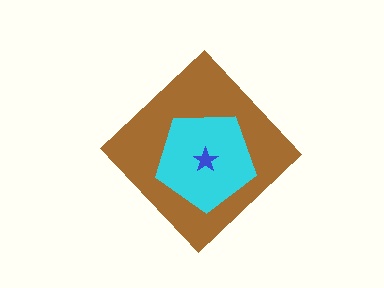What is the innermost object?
The blue star.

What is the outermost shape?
The brown diamond.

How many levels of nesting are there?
3.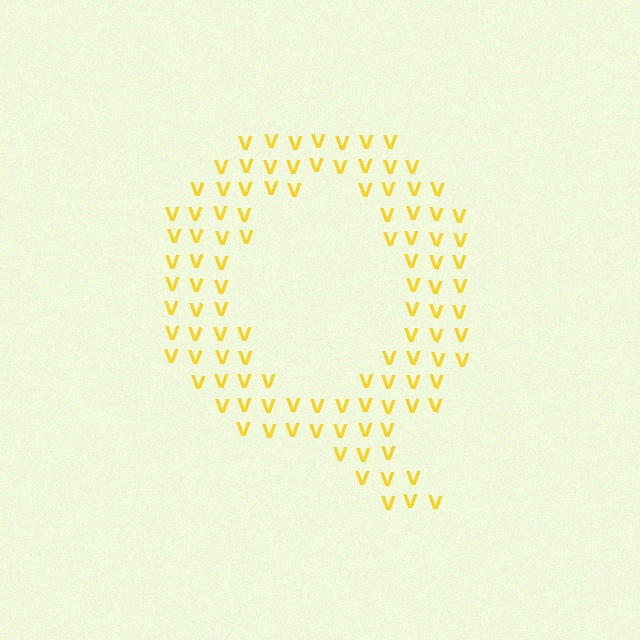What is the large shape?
The large shape is the letter Q.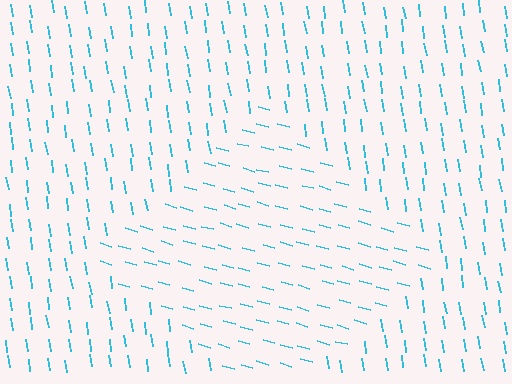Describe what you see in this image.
The image is filled with small cyan line segments. A diamond region in the image has lines oriented differently from the surrounding lines, creating a visible texture boundary.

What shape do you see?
I see a diamond.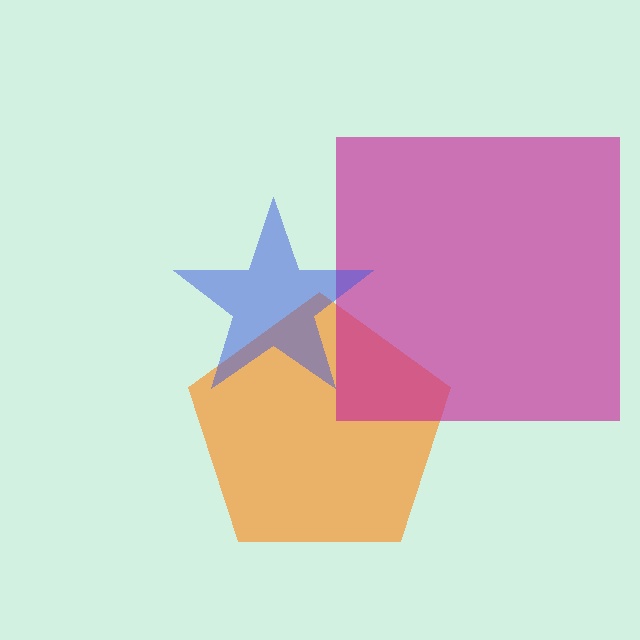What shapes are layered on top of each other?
The layered shapes are: an orange pentagon, a magenta square, a blue star.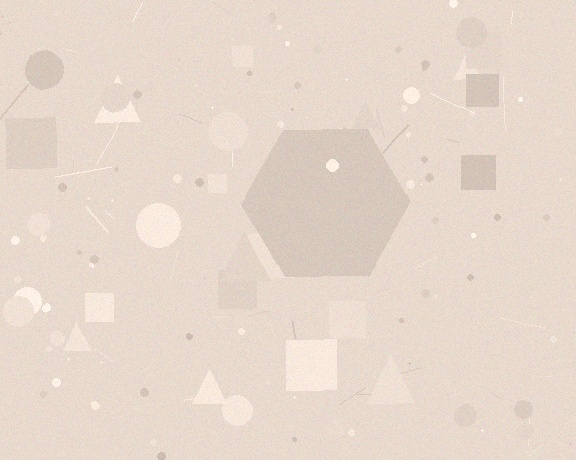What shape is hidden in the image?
A hexagon is hidden in the image.